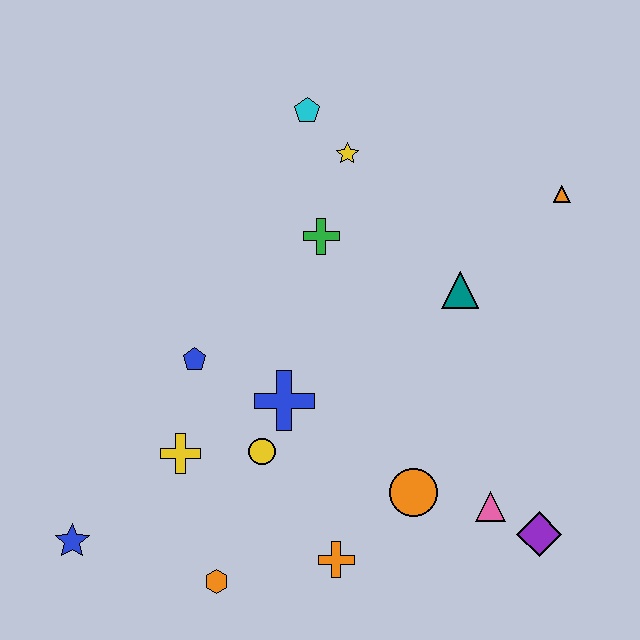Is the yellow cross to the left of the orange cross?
Yes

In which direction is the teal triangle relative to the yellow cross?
The teal triangle is to the right of the yellow cross.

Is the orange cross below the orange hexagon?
No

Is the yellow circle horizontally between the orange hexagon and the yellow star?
Yes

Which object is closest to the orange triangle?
The teal triangle is closest to the orange triangle.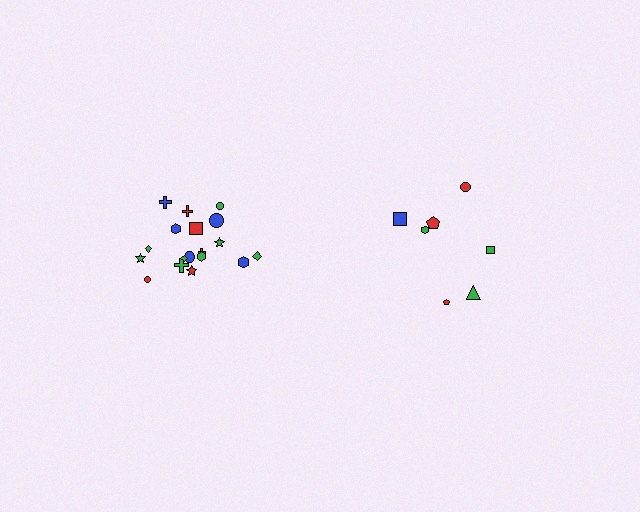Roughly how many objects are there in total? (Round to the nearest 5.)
Roughly 25 objects in total.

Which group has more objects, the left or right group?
The left group.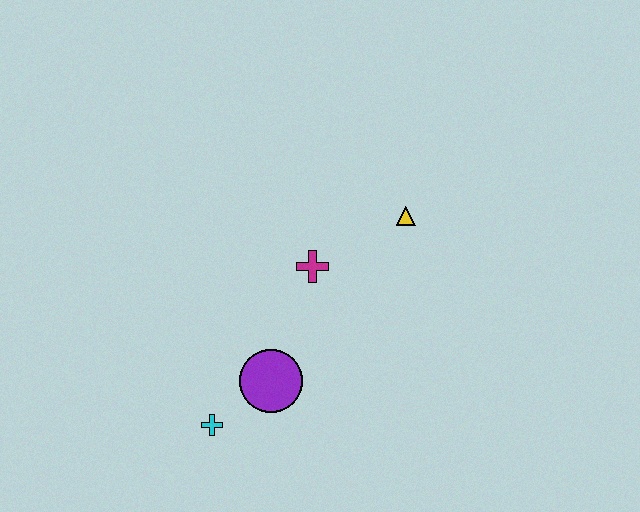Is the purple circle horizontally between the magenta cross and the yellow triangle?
No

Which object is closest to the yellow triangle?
The magenta cross is closest to the yellow triangle.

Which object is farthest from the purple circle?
The yellow triangle is farthest from the purple circle.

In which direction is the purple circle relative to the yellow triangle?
The purple circle is below the yellow triangle.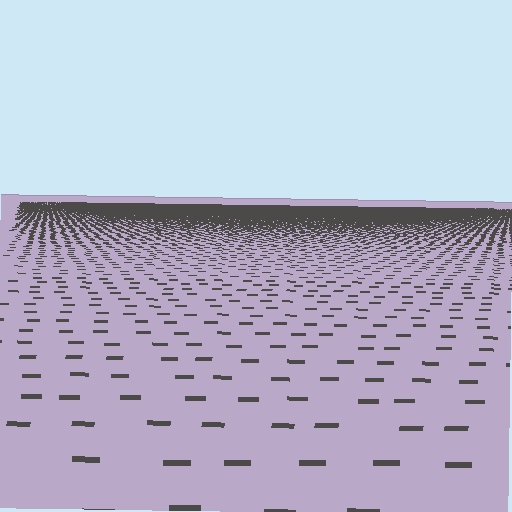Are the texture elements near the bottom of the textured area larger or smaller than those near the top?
Larger. Near the bottom, elements are closer to the viewer and appear at a bigger on-screen size.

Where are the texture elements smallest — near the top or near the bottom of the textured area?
Near the top.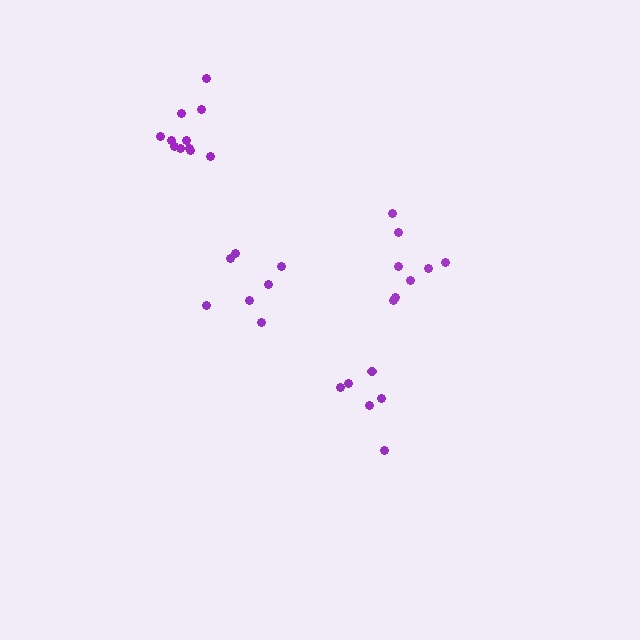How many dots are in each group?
Group 1: 6 dots, Group 2: 7 dots, Group 3: 11 dots, Group 4: 8 dots (32 total).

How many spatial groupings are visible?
There are 4 spatial groupings.